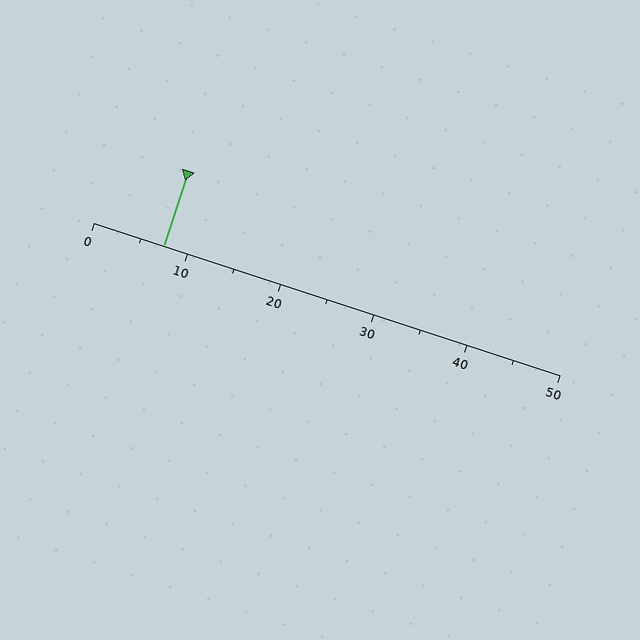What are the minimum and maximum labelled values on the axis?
The axis runs from 0 to 50.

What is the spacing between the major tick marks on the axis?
The major ticks are spaced 10 apart.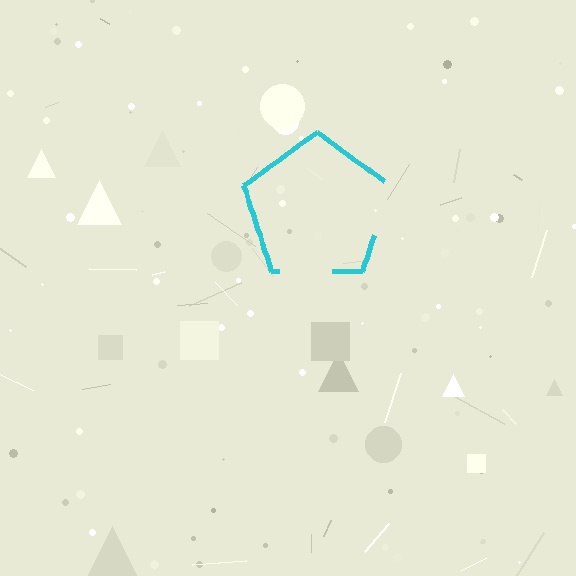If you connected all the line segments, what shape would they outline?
They would outline a pentagon.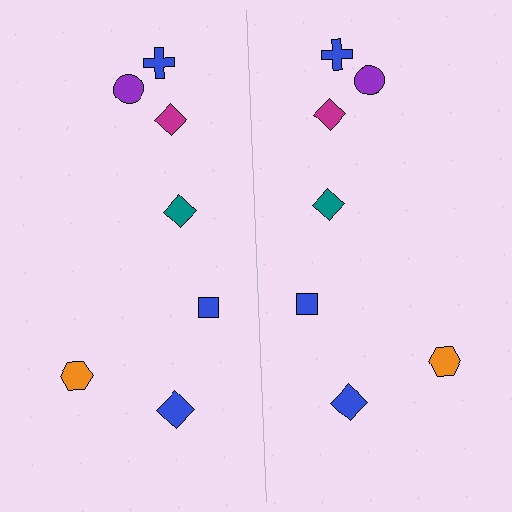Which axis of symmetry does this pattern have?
The pattern has a vertical axis of symmetry running through the center of the image.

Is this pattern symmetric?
Yes, this pattern has bilateral (reflection) symmetry.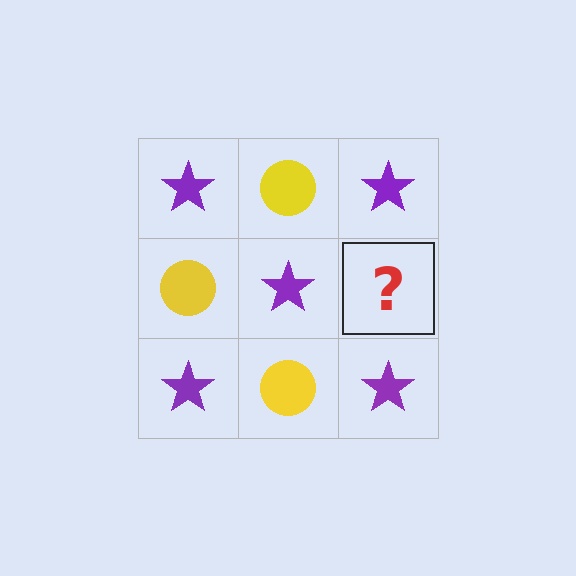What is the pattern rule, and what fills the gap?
The rule is that it alternates purple star and yellow circle in a checkerboard pattern. The gap should be filled with a yellow circle.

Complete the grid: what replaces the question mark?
The question mark should be replaced with a yellow circle.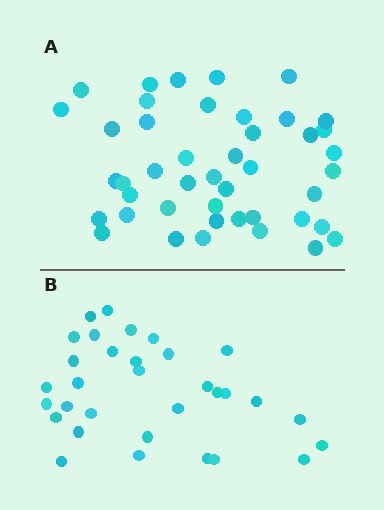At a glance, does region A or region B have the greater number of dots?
Region A (the top region) has more dots.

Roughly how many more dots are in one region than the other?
Region A has roughly 12 or so more dots than region B.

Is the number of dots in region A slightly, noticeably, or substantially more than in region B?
Region A has noticeably more, but not dramatically so. The ratio is roughly 1.4 to 1.